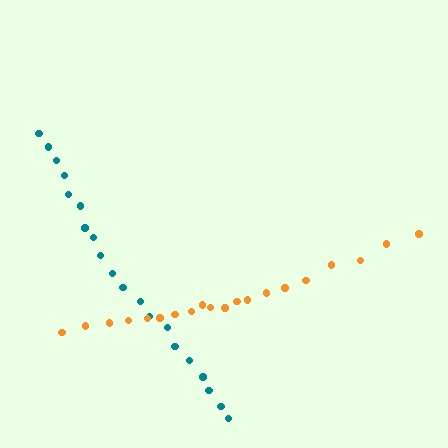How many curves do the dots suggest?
There are 2 distinct paths.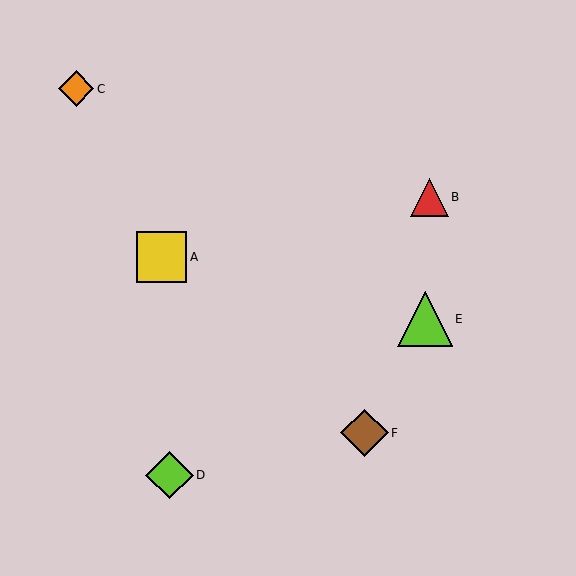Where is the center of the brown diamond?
The center of the brown diamond is at (364, 433).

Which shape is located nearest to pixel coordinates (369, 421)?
The brown diamond (labeled F) at (364, 433) is nearest to that location.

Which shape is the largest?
The lime triangle (labeled E) is the largest.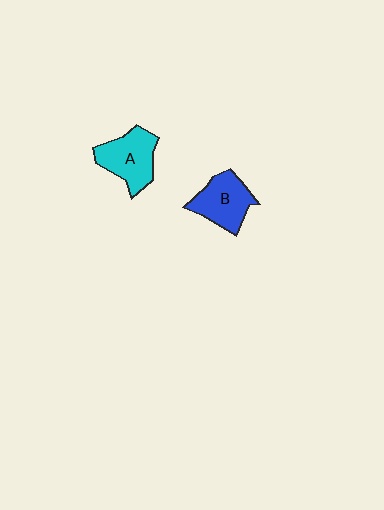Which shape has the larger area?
Shape A (cyan).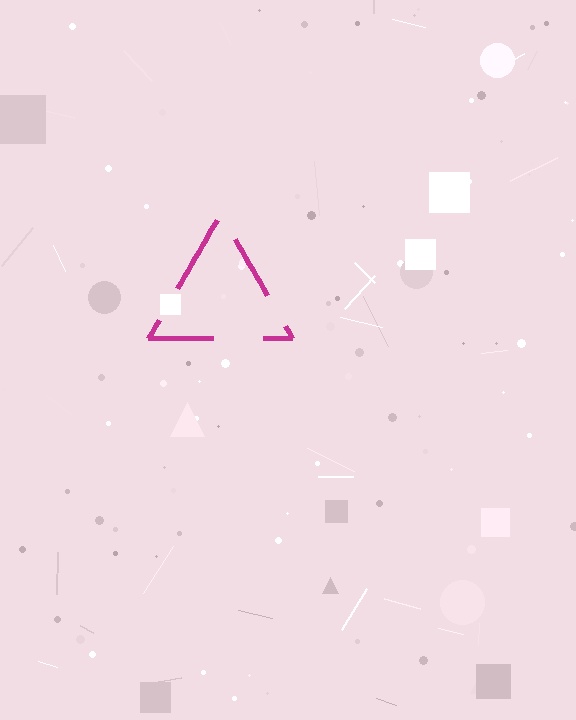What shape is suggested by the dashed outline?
The dashed outline suggests a triangle.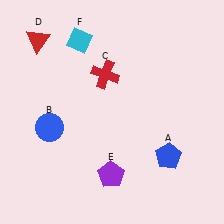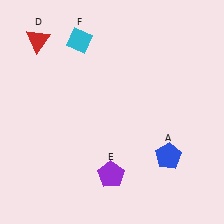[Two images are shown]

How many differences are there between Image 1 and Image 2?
There are 2 differences between the two images.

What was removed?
The red cross (C), the blue circle (B) were removed in Image 2.